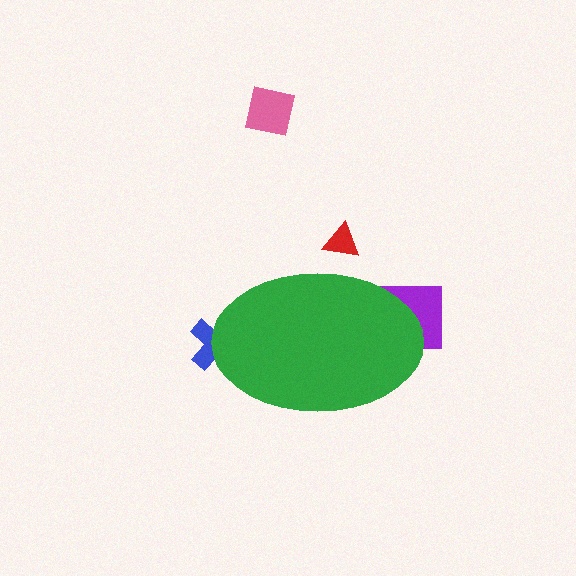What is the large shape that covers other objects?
A green ellipse.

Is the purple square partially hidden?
Yes, the purple square is partially hidden behind the green ellipse.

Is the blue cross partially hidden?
Yes, the blue cross is partially hidden behind the green ellipse.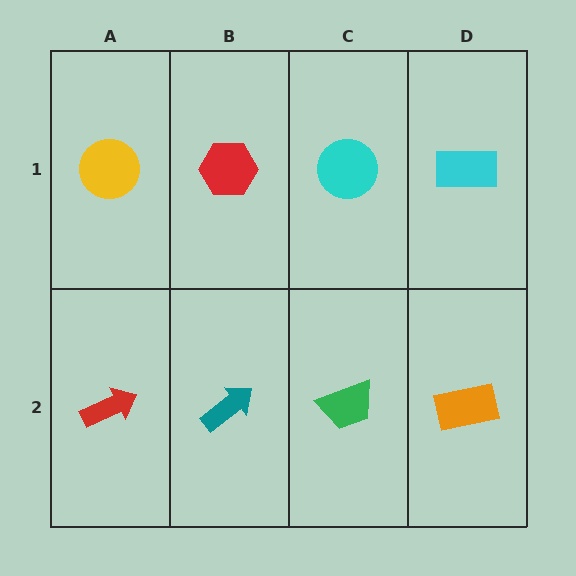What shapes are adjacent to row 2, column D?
A cyan rectangle (row 1, column D), a green trapezoid (row 2, column C).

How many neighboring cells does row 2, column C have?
3.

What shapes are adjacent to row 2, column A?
A yellow circle (row 1, column A), a teal arrow (row 2, column B).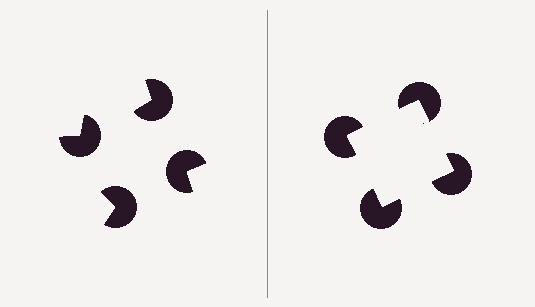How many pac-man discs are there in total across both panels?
8 — 4 on each side.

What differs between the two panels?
The pac-man discs are positioned identically on both sides; only the wedge orientations differ. On the right they align to a square; on the left they are misaligned.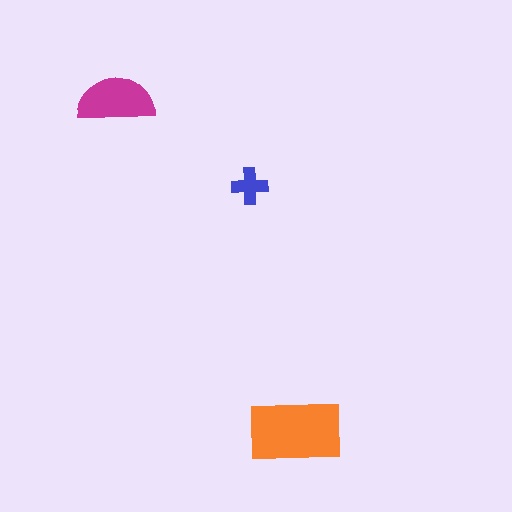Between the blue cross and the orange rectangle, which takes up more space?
The orange rectangle.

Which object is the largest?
The orange rectangle.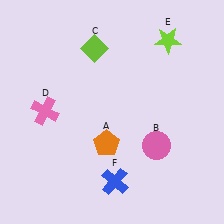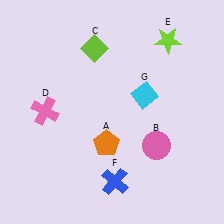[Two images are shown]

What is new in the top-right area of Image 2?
A cyan diamond (G) was added in the top-right area of Image 2.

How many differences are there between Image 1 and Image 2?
There is 1 difference between the two images.